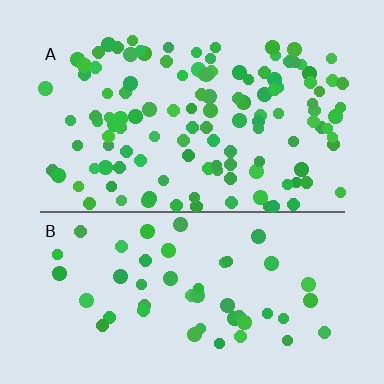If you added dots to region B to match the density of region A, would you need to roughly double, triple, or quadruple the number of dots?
Approximately triple.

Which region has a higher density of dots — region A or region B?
A (the top).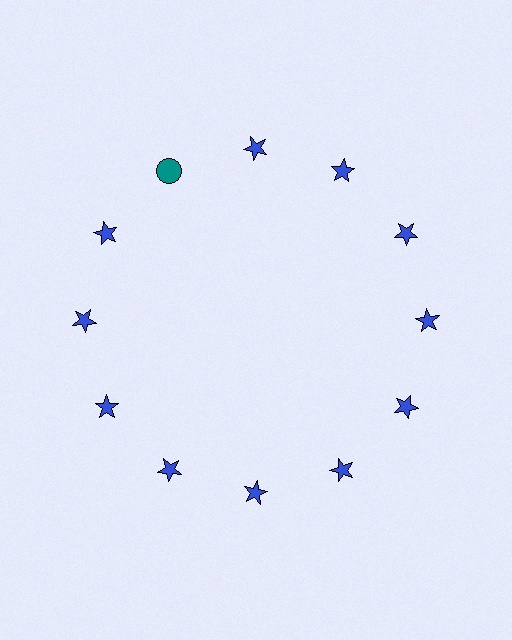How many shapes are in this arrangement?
There are 12 shapes arranged in a ring pattern.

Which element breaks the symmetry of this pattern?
The teal circle at roughly the 11 o'clock position breaks the symmetry. All other shapes are blue stars.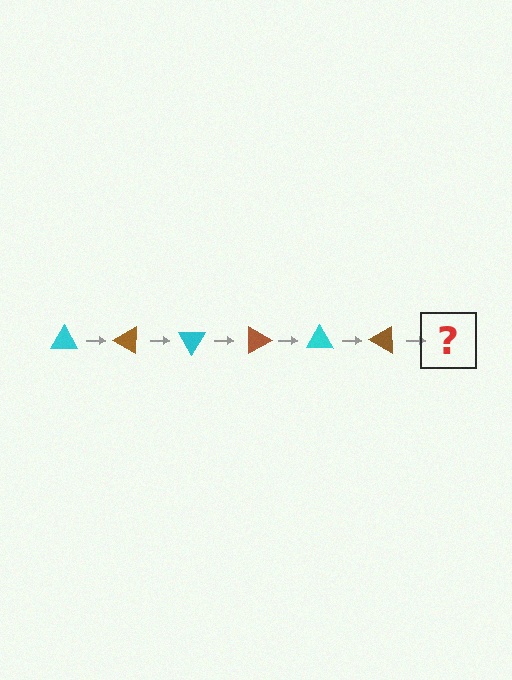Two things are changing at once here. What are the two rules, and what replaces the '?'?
The two rules are that it rotates 30 degrees each step and the color cycles through cyan and brown. The '?' should be a cyan triangle, rotated 180 degrees from the start.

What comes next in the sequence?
The next element should be a cyan triangle, rotated 180 degrees from the start.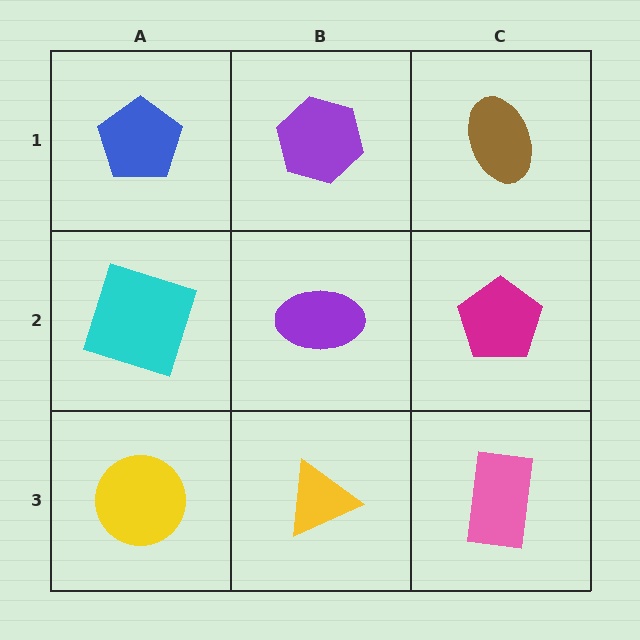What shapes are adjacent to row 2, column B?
A purple hexagon (row 1, column B), a yellow triangle (row 3, column B), a cyan square (row 2, column A), a magenta pentagon (row 2, column C).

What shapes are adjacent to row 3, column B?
A purple ellipse (row 2, column B), a yellow circle (row 3, column A), a pink rectangle (row 3, column C).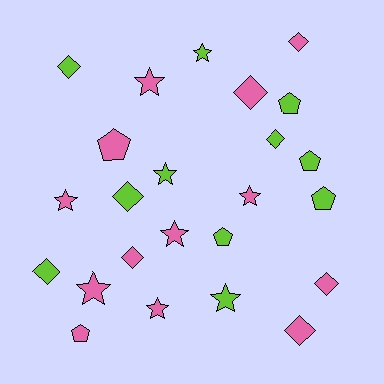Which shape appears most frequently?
Diamond, with 9 objects.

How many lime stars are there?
There are 3 lime stars.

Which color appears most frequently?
Pink, with 13 objects.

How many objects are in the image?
There are 24 objects.